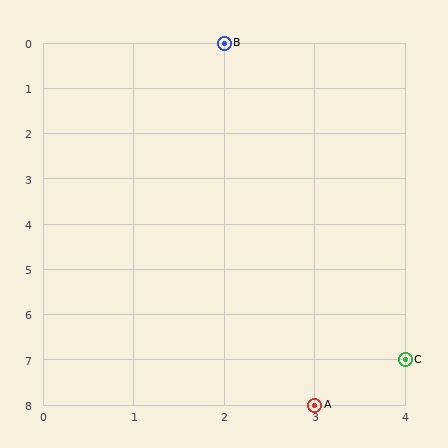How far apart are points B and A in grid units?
Points B and A are 1 column and 8 rows apart (about 8.1 grid units diagonally).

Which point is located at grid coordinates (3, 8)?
Point A is at (3, 8).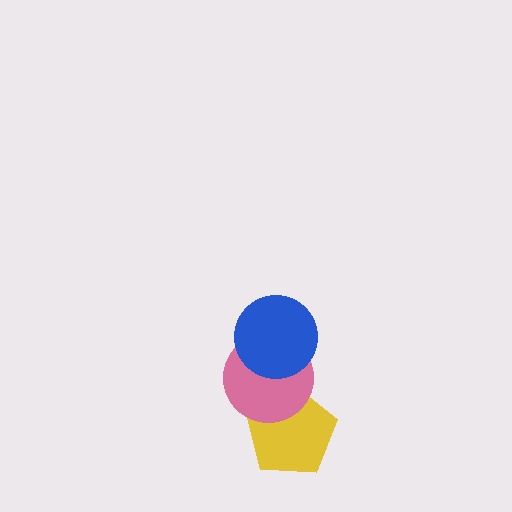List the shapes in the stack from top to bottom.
From top to bottom: the blue circle, the pink circle, the yellow pentagon.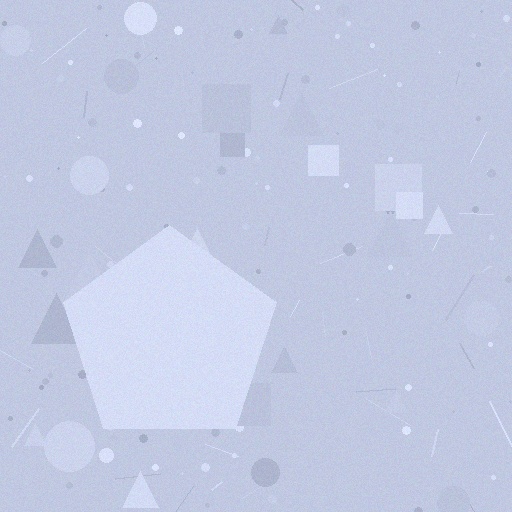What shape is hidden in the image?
A pentagon is hidden in the image.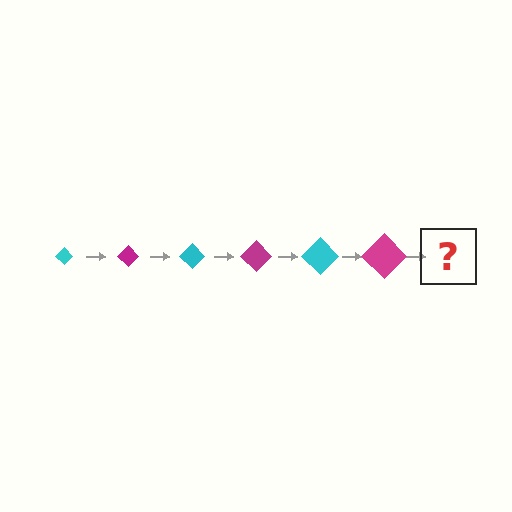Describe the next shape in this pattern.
It should be a cyan diamond, larger than the previous one.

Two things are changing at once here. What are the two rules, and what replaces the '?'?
The two rules are that the diamond grows larger each step and the color cycles through cyan and magenta. The '?' should be a cyan diamond, larger than the previous one.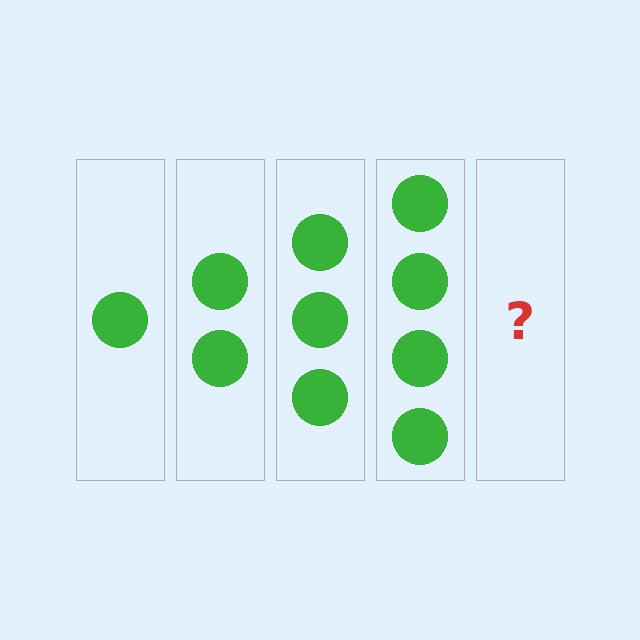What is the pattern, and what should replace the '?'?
The pattern is that each step adds one more circle. The '?' should be 5 circles.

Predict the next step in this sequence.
The next step is 5 circles.